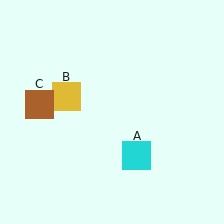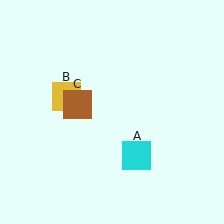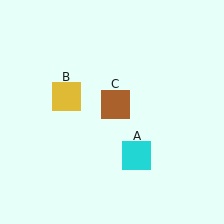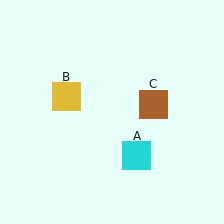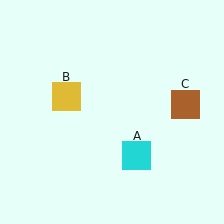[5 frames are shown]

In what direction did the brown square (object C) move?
The brown square (object C) moved right.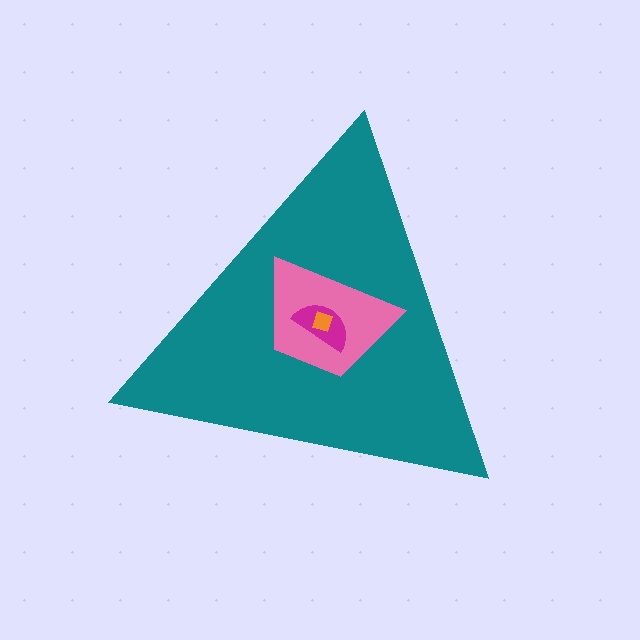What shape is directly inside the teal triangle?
The pink trapezoid.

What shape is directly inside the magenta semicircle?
The orange diamond.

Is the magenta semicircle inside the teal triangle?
Yes.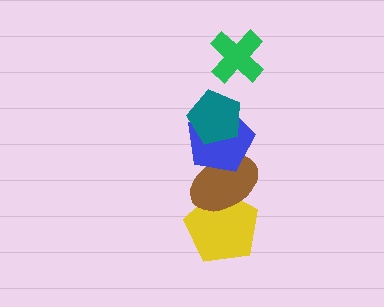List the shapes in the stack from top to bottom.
From top to bottom: the green cross, the teal pentagon, the blue pentagon, the brown ellipse, the yellow pentagon.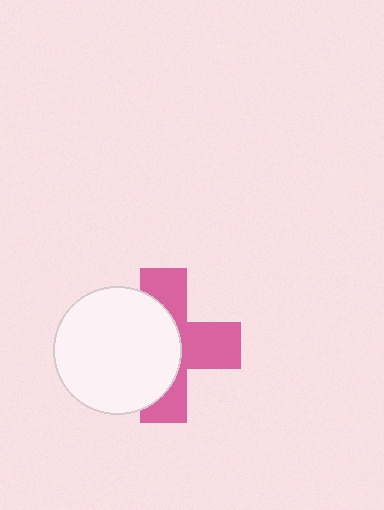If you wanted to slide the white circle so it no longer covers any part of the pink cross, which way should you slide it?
Slide it left — that is the most direct way to separate the two shapes.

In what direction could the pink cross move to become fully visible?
The pink cross could move right. That would shift it out from behind the white circle entirely.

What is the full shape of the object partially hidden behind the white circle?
The partially hidden object is a pink cross.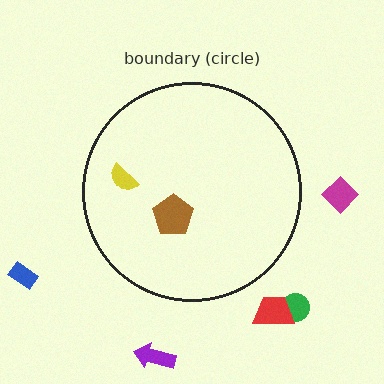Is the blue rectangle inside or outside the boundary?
Outside.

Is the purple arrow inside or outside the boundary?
Outside.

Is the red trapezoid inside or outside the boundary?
Outside.